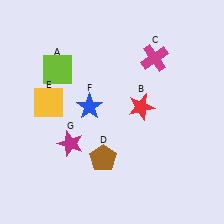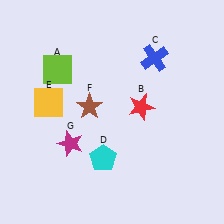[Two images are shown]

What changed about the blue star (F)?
In Image 1, F is blue. In Image 2, it changed to brown.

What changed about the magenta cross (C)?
In Image 1, C is magenta. In Image 2, it changed to blue.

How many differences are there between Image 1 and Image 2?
There are 3 differences between the two images.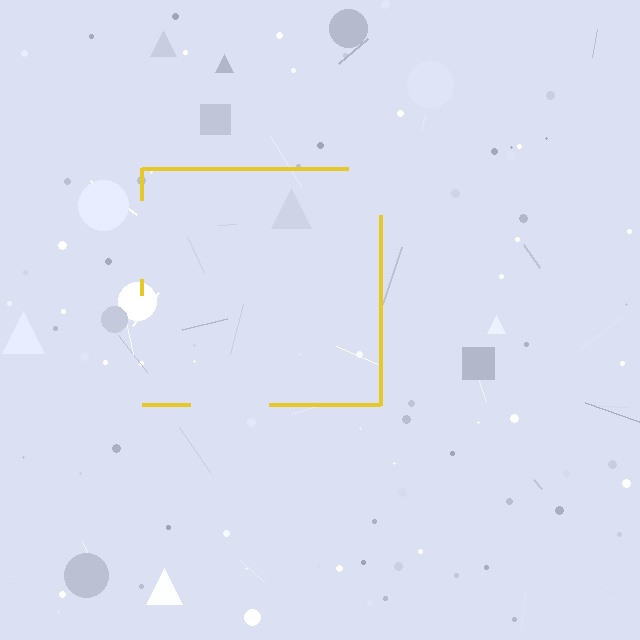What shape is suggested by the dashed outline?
The dashed outline suggests a square.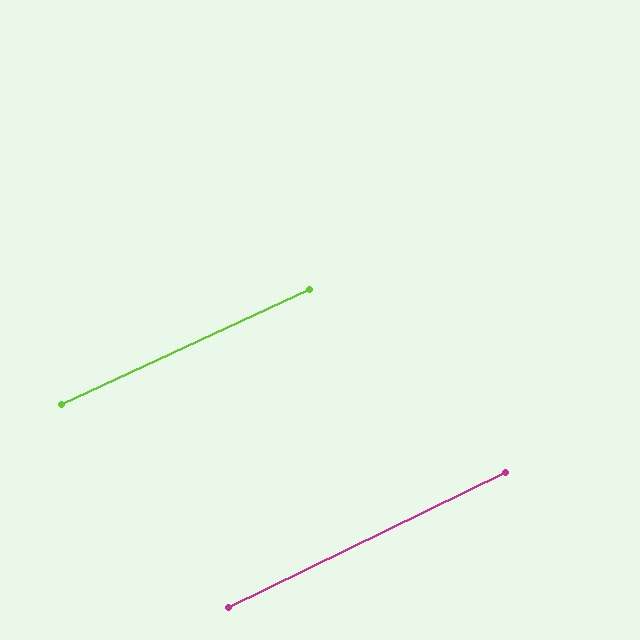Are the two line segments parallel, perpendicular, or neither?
Parallel — their directions differ by only 1.4°.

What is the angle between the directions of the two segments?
Approximately 1 degree.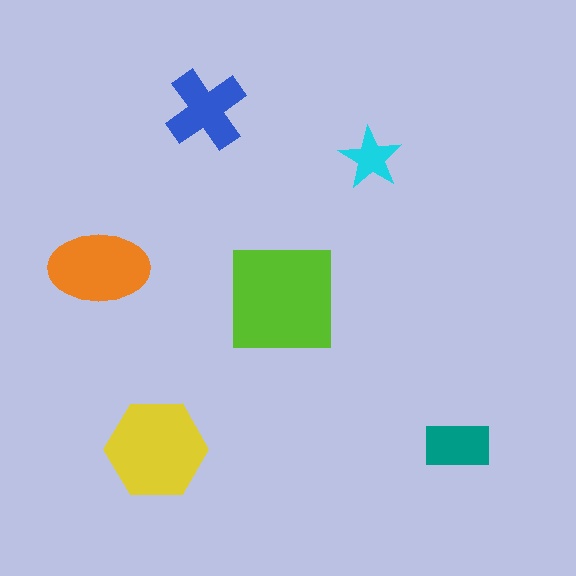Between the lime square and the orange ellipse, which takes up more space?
The lime square.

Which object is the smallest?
The cyan star.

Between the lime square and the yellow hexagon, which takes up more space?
The lime square.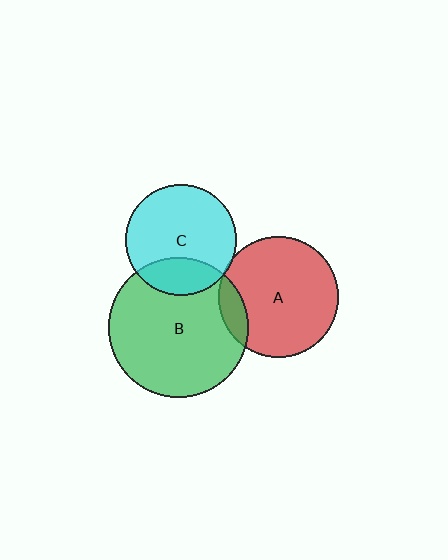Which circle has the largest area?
Circle B (green).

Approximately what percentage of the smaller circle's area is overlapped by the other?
Approximately 25%.